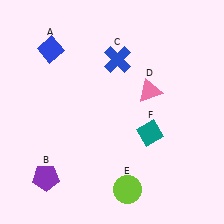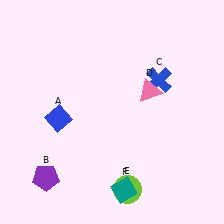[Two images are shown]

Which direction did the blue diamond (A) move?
The blue diamond (A) moved down.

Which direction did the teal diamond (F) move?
The teal diamond (F) moved down.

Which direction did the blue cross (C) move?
The blue cross (C) moved right.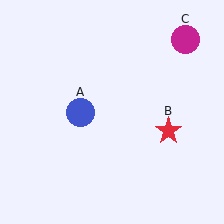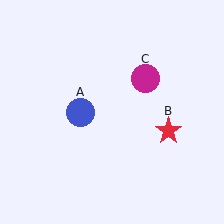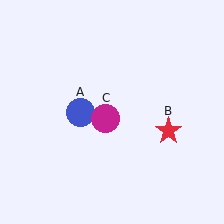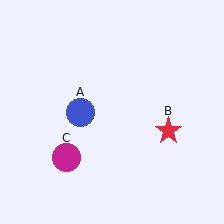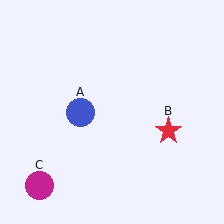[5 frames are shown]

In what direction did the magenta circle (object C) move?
The magenta circle (object C) moved down and to the left.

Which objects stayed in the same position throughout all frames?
Blue circle (object A) and red star (object B) remained stationary.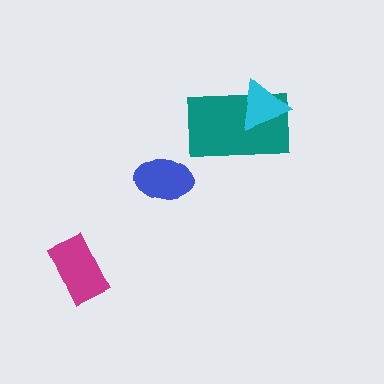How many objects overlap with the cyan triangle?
1 object overlaps with the cyan triangle.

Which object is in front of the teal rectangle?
The cyan triangle is in front of the teal rectangle.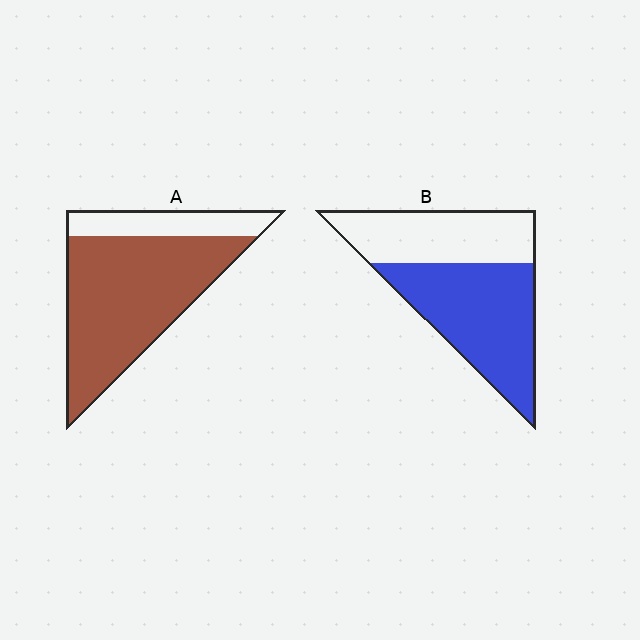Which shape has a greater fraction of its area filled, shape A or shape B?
Shape A.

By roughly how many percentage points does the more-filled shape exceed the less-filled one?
By roughly 20 percentage points (A over B).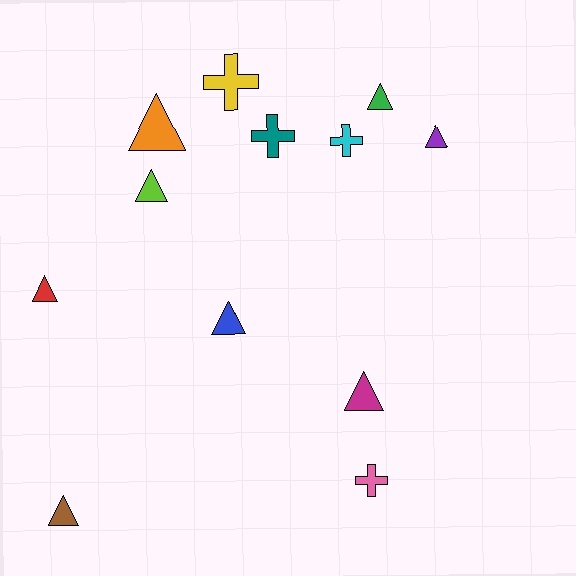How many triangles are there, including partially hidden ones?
There are 8 triangles.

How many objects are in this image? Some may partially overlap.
There are 12 objects.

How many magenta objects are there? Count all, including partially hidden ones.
There is 1 magenta object.